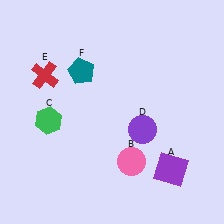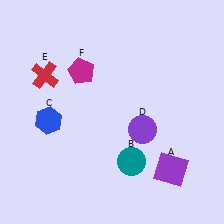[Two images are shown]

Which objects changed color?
B changed from pink to teal. C changed from green to blue. F changed from teal to magenta.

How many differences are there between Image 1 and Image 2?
There are 3 differences between the two images.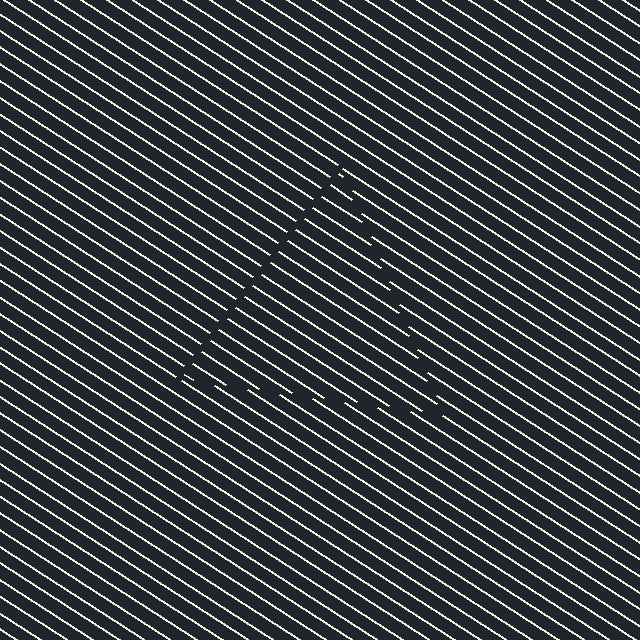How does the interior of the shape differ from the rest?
The interior of the shape contains the same grating, shifted by half a period — the contour is defined by the phase discontinuity where line-ends from the inner and outer gratings abut.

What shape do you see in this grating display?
An illusory triangle. The interior of the shape contains the same grating, shifted by half a period — the contour is defined by the phase discontinuity where line-ends from the inner and outer gratings abut.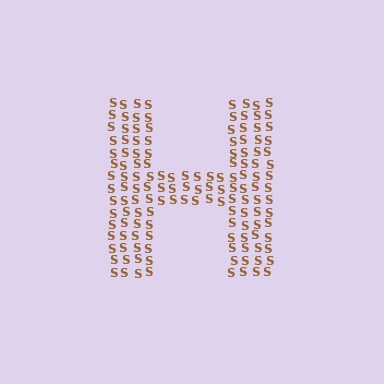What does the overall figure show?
The overall figure shows the letter H.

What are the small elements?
The small elements are letter S's.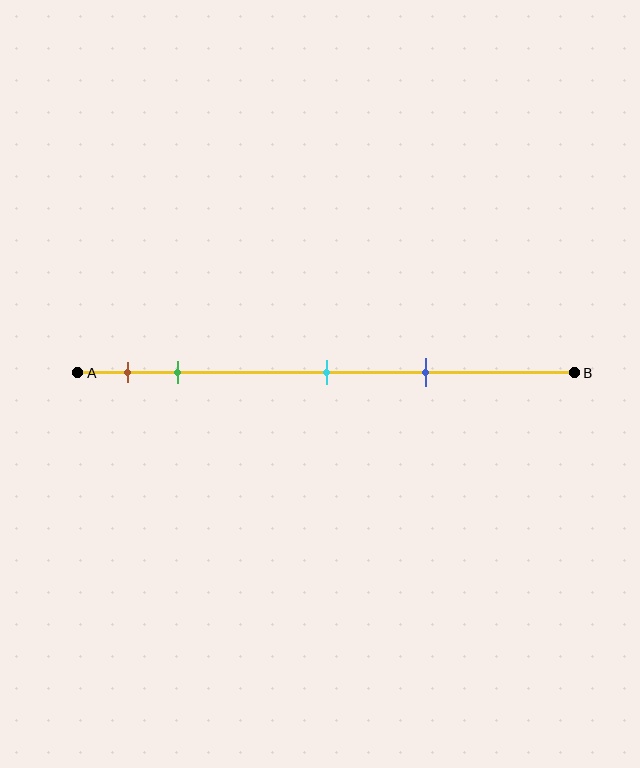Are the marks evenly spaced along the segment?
No, the marks are not evenly spaced.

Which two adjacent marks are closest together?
The brown and green marks are the closest adjacent pair.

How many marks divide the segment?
There are 4 marks dividing the segment.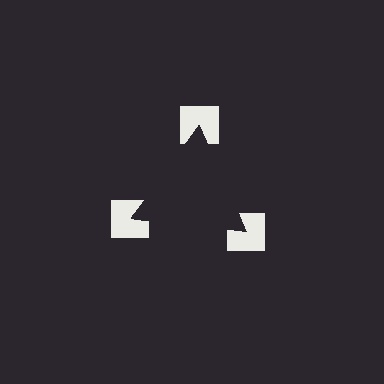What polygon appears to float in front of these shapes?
An illusory triangle — its edges are inferred from the aligned wedge cuts in the notched squares, not physically drawn.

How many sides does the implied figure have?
3 sides.